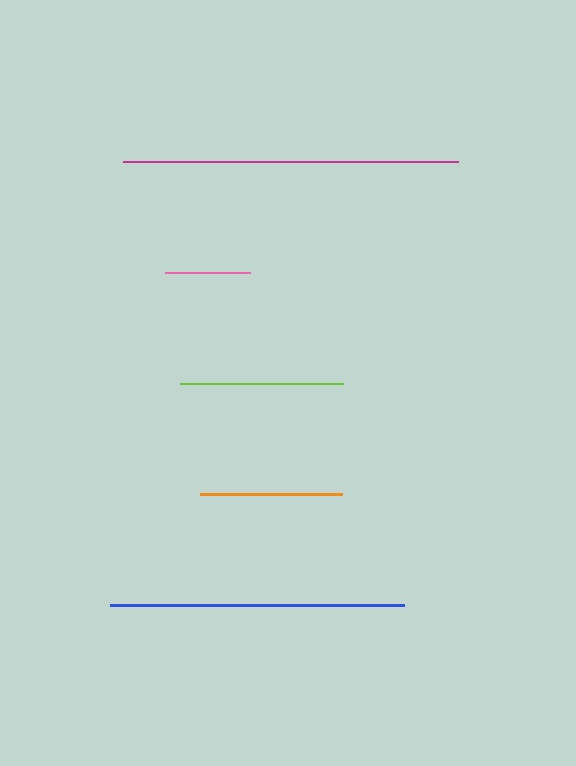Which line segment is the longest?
The magenta line is the longest at approximately 335 pixels.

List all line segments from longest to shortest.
From longest to shortest: magenta, blue, lime, orange, pink.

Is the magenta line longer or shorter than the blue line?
The magenta line is longer than the blue line.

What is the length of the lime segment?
The lime segment is approximately 164 pixels long.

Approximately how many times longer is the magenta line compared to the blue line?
The magenta line is approximately 1.1 times the length of the blue line.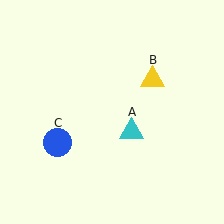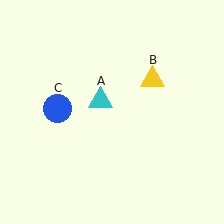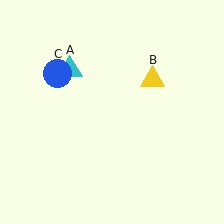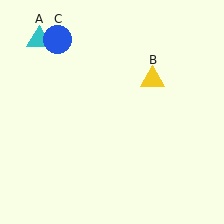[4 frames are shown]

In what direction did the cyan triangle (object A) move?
The cyan triangle (object A) moved up and to the left.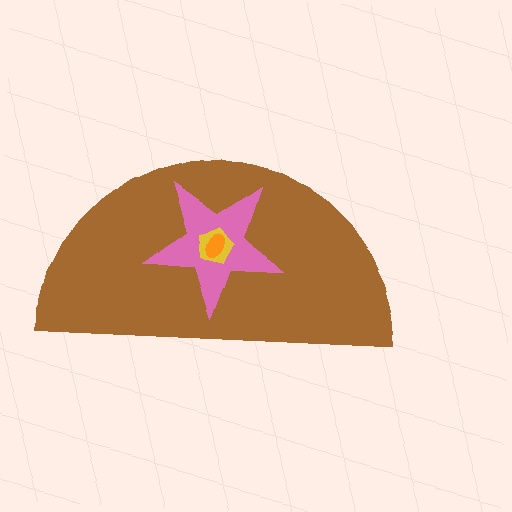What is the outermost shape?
The brown semicircle.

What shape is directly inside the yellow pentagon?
The orange ellipse.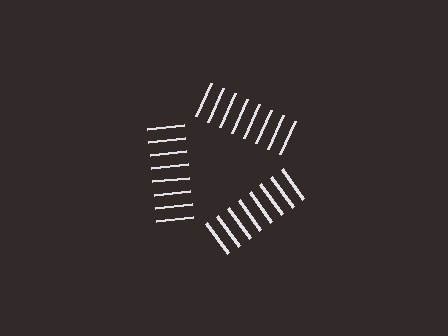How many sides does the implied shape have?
3 sides — the line-ends trace a triangle.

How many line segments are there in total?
24 — 8 along each of the 3 edges.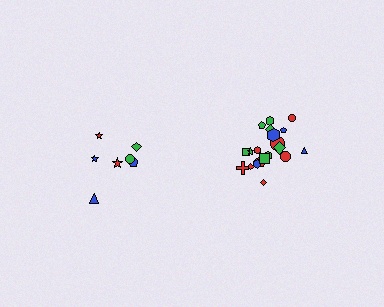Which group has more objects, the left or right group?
The right group.